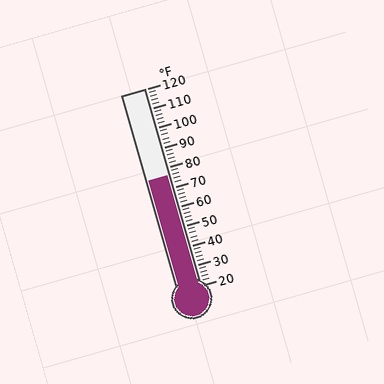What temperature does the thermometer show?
The thermometer shows approximately 76°F.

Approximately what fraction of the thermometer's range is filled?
The thermometer is filled to approximately 55% of its range.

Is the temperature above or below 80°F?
The temperature is below 80°F.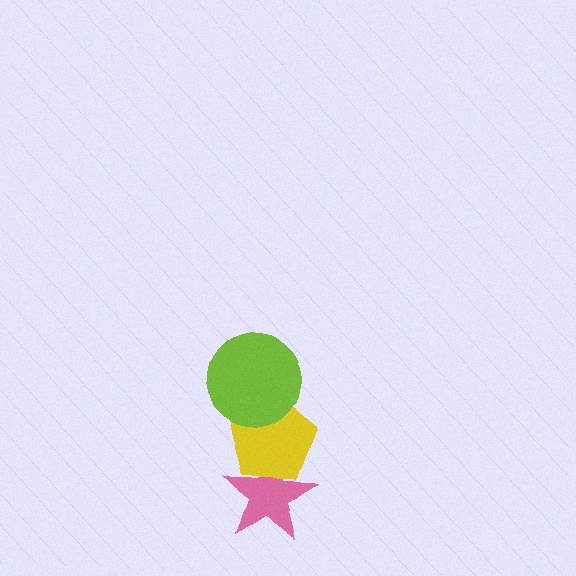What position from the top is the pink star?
The pink star is 3rd from the top.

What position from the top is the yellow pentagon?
The yellow pentagon is 2nd from the top.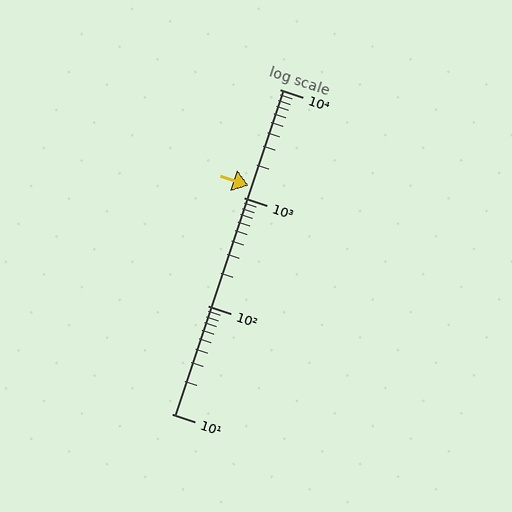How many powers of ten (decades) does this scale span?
The scale spans 3 decades, from 10 to 10000.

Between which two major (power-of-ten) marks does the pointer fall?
The pointer is between 1000 and 10000.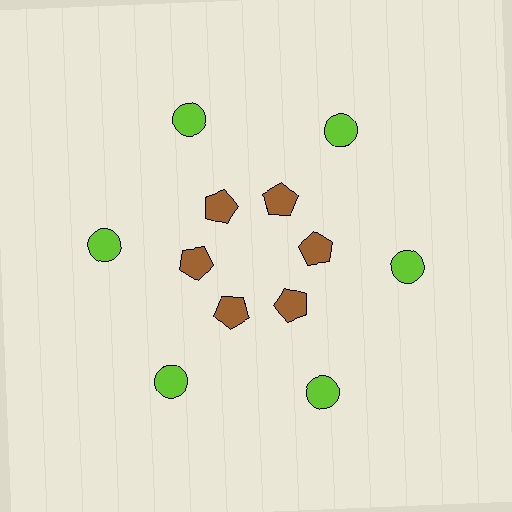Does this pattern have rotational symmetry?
Yes, this pattern has 6-fold rotational symmetry. It looks the same after rotating 60 degrees around the center.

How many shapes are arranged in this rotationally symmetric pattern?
There are 12 shapes, arranged in 6 groups of 2.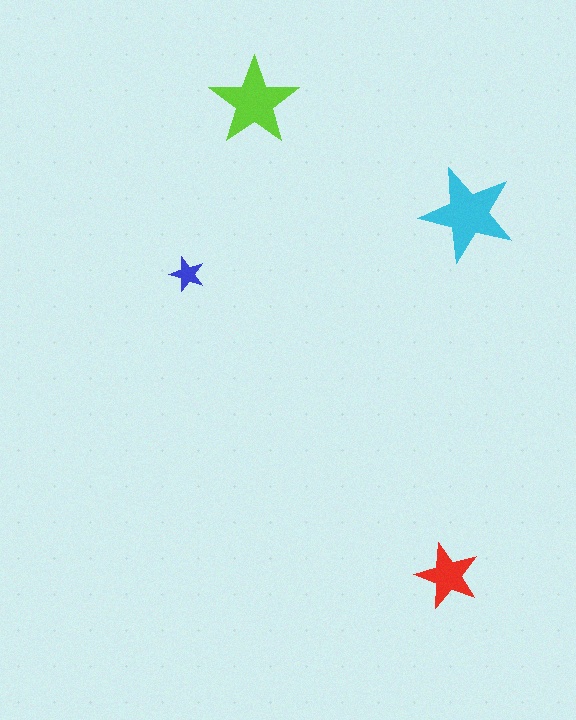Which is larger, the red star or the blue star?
The red one.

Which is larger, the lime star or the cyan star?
The cyan one.